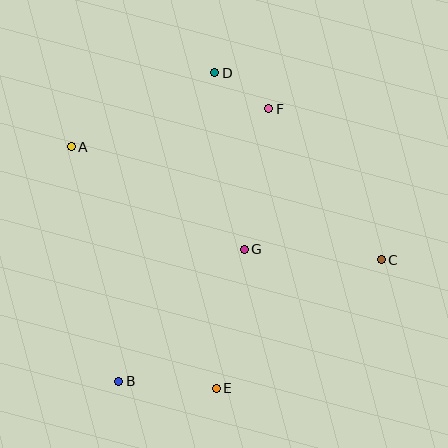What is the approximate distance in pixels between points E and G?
The distance between E and G is approximately 142 pixels.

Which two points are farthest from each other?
Points A and C are farthest from each other.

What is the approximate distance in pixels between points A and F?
The distance between A and F is approximately 201 pixels.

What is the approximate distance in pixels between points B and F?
The distance between B and F is approximately 311 pixels.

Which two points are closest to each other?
Points D and F are closest to each other.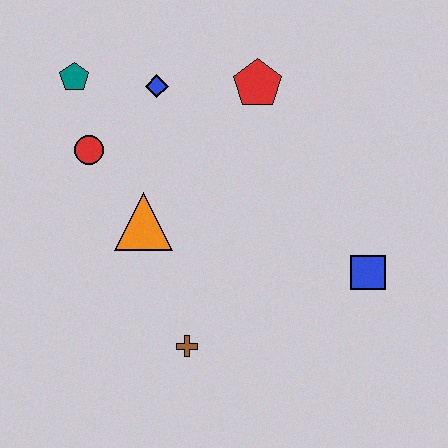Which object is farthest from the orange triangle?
The blue square is farthest from the orange triangle.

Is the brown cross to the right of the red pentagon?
No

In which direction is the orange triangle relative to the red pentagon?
The orange triangle is below the red pentagon.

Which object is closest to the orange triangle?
The red circle is closest to the orange triangle.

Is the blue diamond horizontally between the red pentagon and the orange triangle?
Yes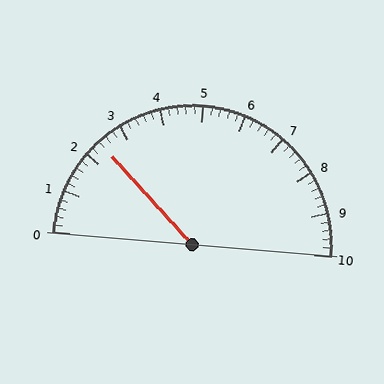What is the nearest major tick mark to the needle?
The nearest major tick mark is 2.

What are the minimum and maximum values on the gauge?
The gauge ranges from 0 to 10.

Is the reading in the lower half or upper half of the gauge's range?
The reading is in the lower half of the range (0 to 10).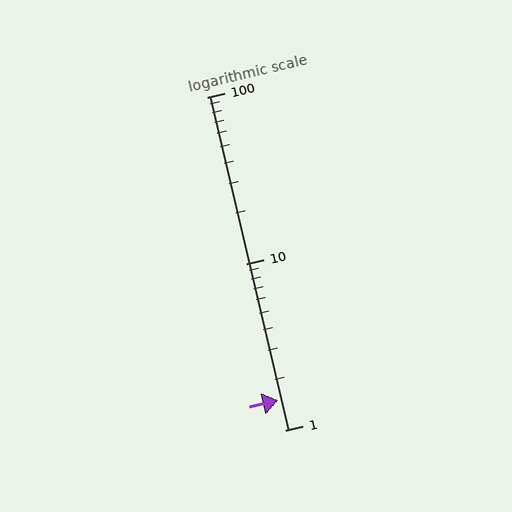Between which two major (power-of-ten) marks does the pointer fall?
The pointer is between 1 and 10.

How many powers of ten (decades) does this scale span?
The scale spans 2 decades, from 1 to 100.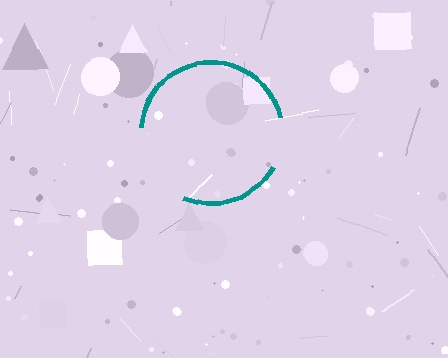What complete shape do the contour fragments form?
The contour fragments form a circle.